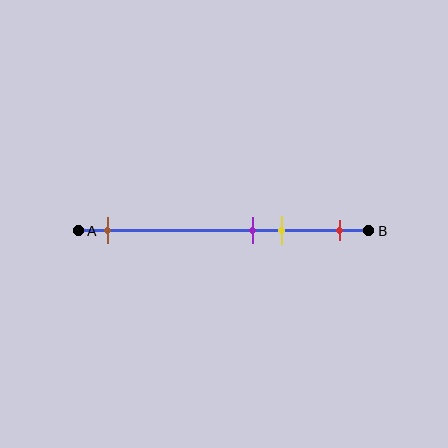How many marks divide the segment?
There are 4 marks dividing the segment.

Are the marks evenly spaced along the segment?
No, the marks are not evenly spaced.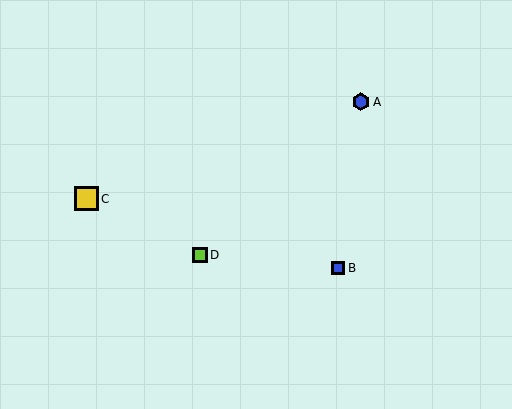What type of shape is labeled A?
Shape A is a blue hexagon.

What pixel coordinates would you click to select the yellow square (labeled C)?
Click at (86, 199) to select the yellow square C.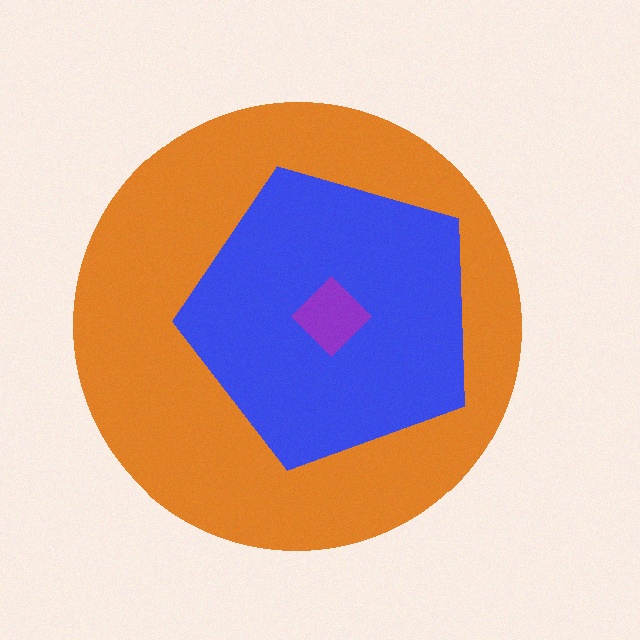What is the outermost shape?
The orange circle.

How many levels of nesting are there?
3.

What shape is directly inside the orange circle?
The blue pentagon.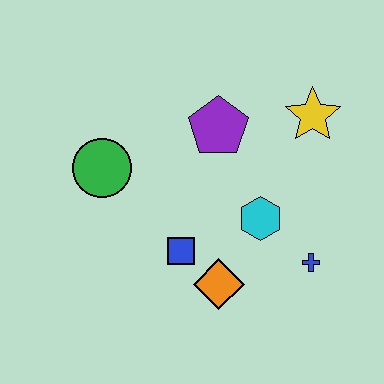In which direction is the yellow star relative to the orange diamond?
The yellow star is above the orange diamond.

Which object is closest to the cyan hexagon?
The blue cross is closest to the cyan hexagon.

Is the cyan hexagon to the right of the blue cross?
No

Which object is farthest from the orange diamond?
The yellow star is farthest from the orange diamond.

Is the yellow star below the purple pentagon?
No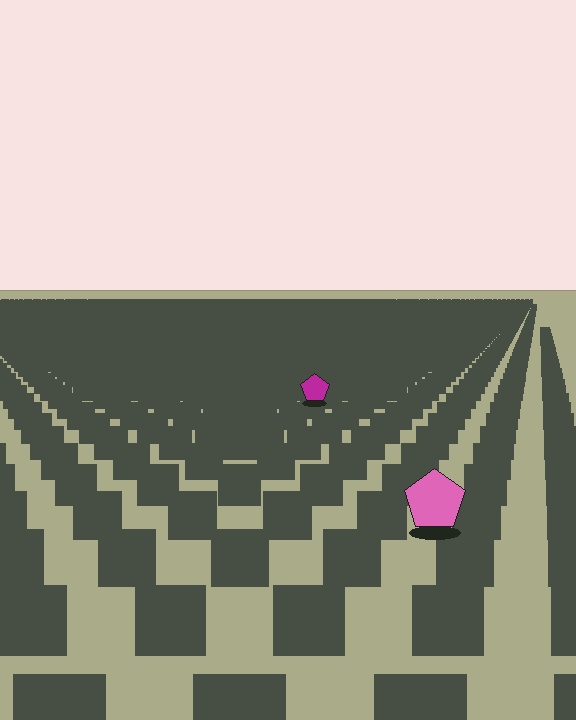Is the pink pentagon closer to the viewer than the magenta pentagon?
Yes. The pink pentagon is closer — you can tell from the texture gradient: the ground texture is coarser near it.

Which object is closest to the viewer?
The pink pentagon is closest. The texture marks near it are larger and more spread out.